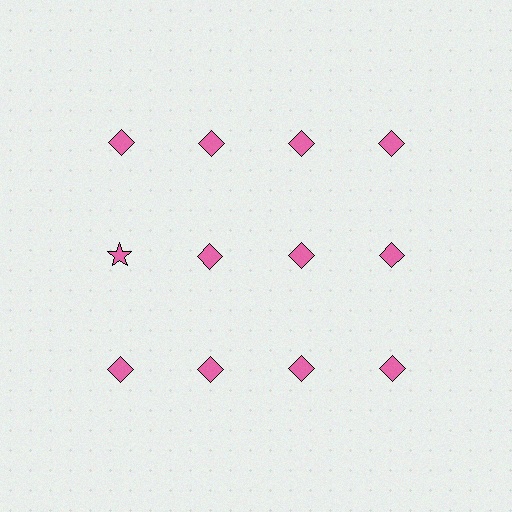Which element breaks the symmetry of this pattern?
The pink star in the second row, leftmost column breaks the symmetry. All other shapes are pink diamonds.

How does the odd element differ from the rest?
It has a different shape: star instead of diamond.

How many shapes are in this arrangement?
There are 12 shapes arranged in a grid pattern.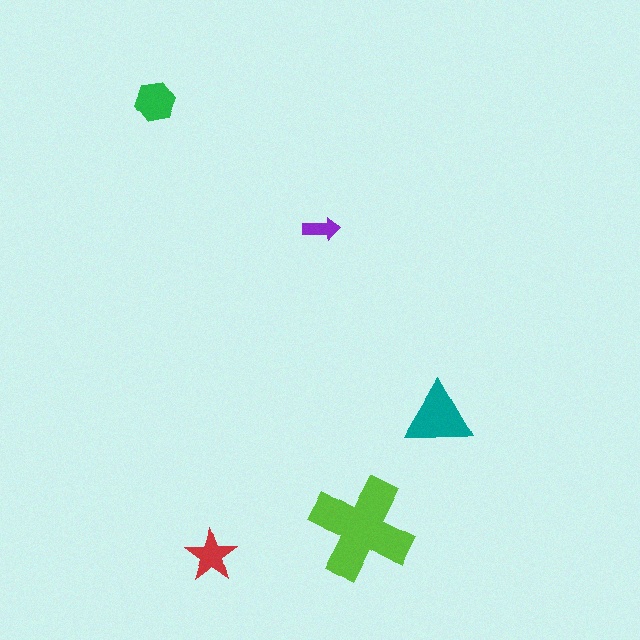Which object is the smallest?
The purple arrow.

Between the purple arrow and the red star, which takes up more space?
The red star.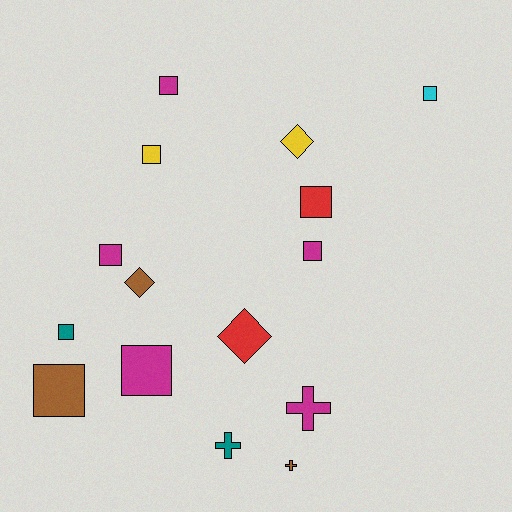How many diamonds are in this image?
There are 3 diamonds.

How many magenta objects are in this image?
There are 5 magenta objects.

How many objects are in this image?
There are 15 objects.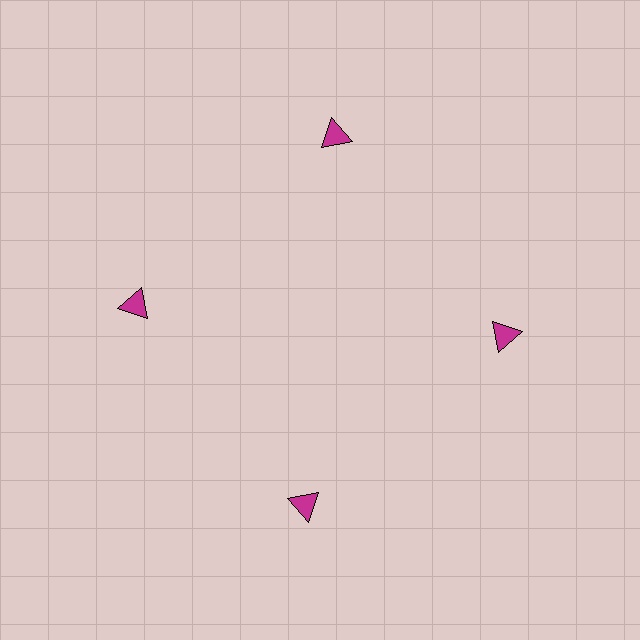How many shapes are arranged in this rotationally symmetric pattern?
There are 4 shapes, arranged in 4 groups of 1.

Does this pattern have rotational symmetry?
Yes, this pattern has 4-fold rotational symmetry. It looks the same after rotating 90 degrees around the center.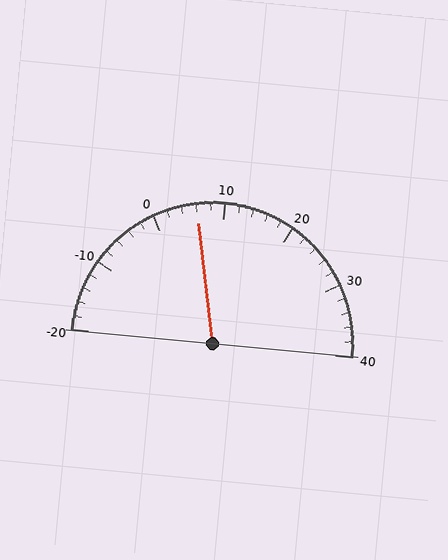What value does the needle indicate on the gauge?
The needle indicates approximately 6.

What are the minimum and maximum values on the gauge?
The gauge ranges from -20 to 40.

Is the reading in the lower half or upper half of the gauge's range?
The reading is in the lower half of the range (-20 to 40).